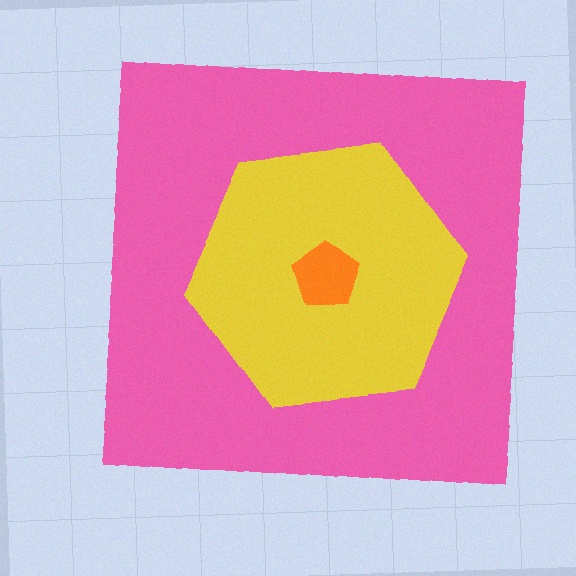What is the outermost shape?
The pink square.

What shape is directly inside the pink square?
The yellow hexagon.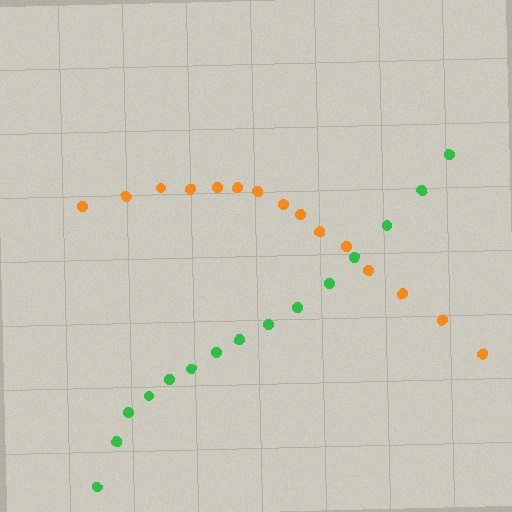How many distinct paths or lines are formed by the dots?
There are 2 distinct paths.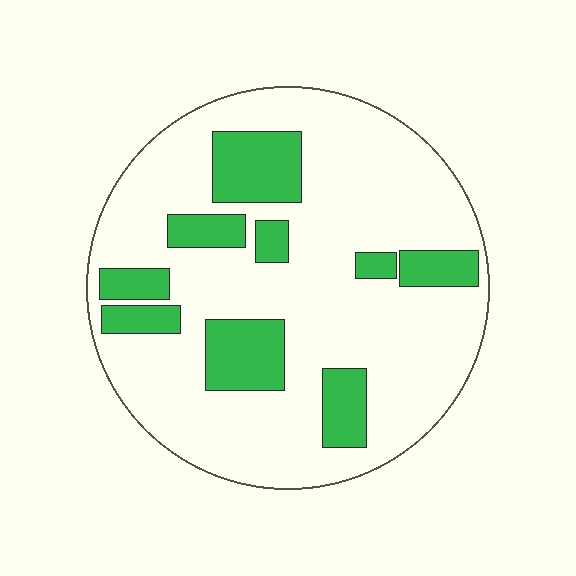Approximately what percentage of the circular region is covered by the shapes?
Approximately 20%.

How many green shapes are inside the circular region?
9.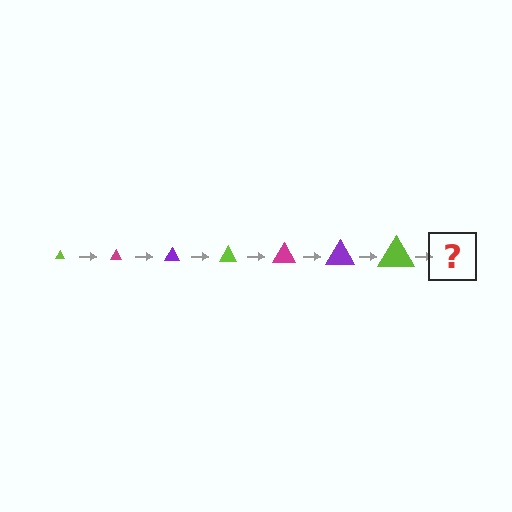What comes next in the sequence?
The next element should be a magenta triangle, larger than the previous one.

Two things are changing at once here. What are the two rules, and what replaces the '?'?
The two rules are that the triangle grows larger each step and the color cycles through lime, magenta, and purple. The '?' should be a magenta triangle, larger than the previous one.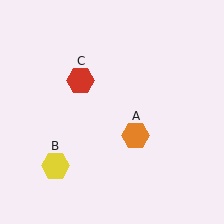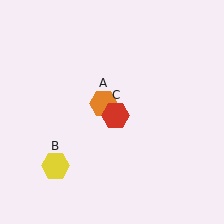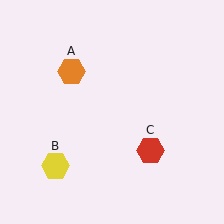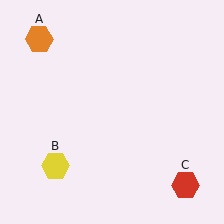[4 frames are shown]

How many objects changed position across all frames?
2 objects changed position: orange hexagon (object A), red hexagon (object C).